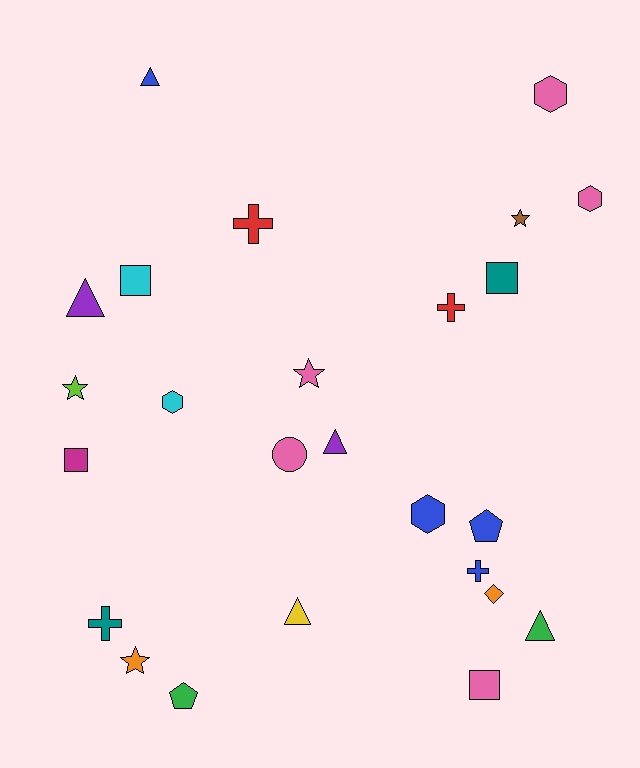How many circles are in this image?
There is 1 circle.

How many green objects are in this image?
There are 2 green objects.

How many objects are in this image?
There are 25 objects.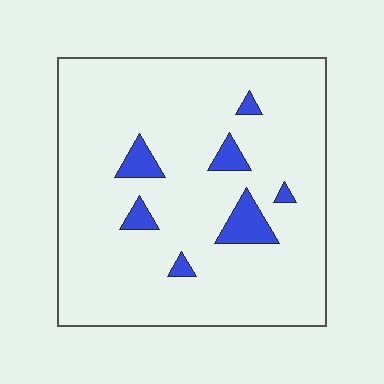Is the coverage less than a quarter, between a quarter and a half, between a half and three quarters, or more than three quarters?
Less than a quarter.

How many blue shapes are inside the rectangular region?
7.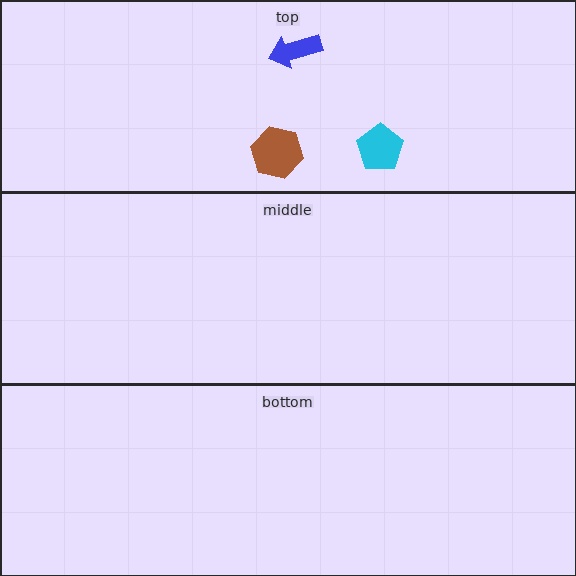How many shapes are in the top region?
3.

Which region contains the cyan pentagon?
The top region.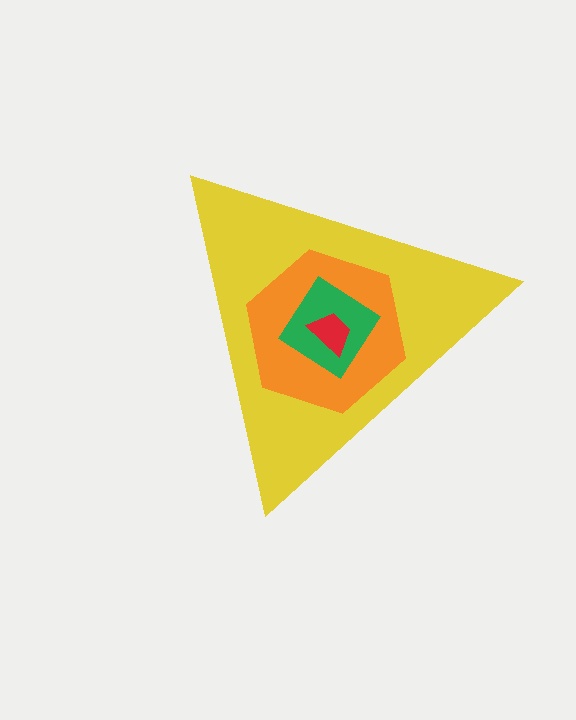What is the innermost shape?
The red trapezoid.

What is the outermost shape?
The yellow triangle.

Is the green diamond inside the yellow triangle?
Yes.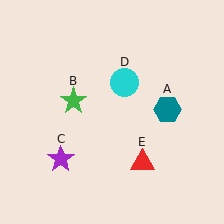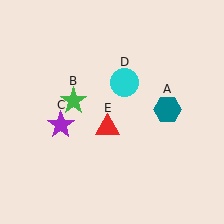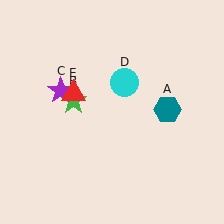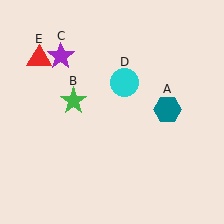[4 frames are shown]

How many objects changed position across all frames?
2 objects changed position: purple star (object C), red triangle (object E).